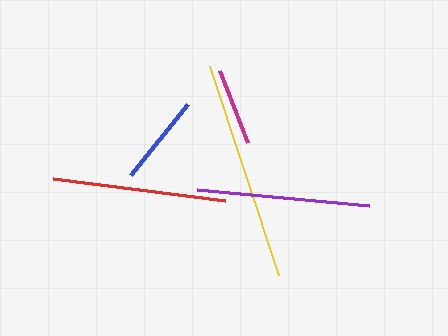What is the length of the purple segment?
The purple segment is approximately 173 pixels long.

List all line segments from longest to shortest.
From longest to shortest: yellow, red, purple, blue, magenta.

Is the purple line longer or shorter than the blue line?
The purple line is longer than the blue line.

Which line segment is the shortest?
The magenta line is the shortest at approximately 77 pixels.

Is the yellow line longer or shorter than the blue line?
The yellow line is longer than the blue line.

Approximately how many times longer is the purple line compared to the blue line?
The purple line is approximately 1.9 times the length of the blue line.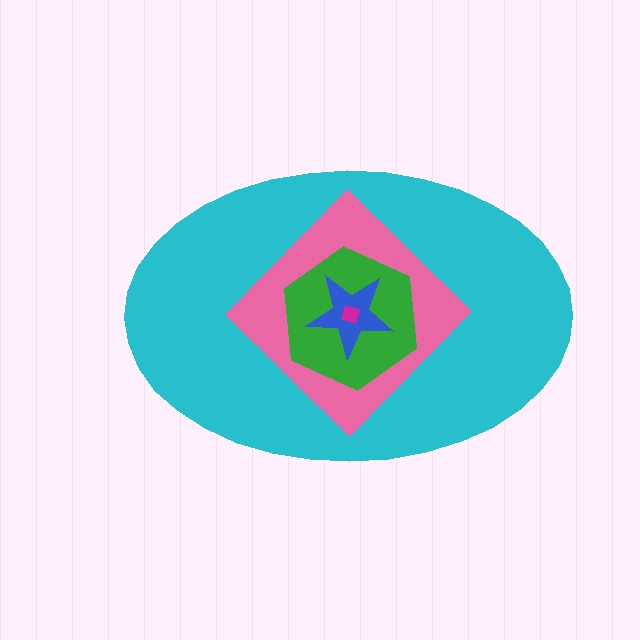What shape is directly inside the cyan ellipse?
The pink diamond.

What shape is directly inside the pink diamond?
The green hexagon.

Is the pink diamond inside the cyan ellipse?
Yes.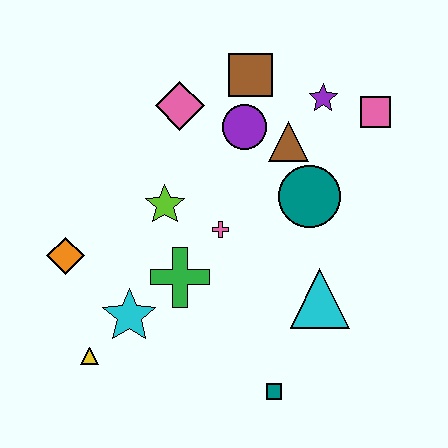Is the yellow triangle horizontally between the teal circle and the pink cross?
No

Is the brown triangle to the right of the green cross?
Yes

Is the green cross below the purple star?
Yes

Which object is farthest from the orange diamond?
The pink square is farthest from the orange diamond.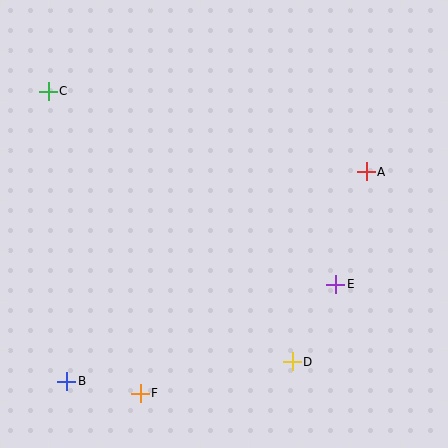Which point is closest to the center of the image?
Point E at (336, 284) is closest to the center.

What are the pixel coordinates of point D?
Point D is at (292, 362).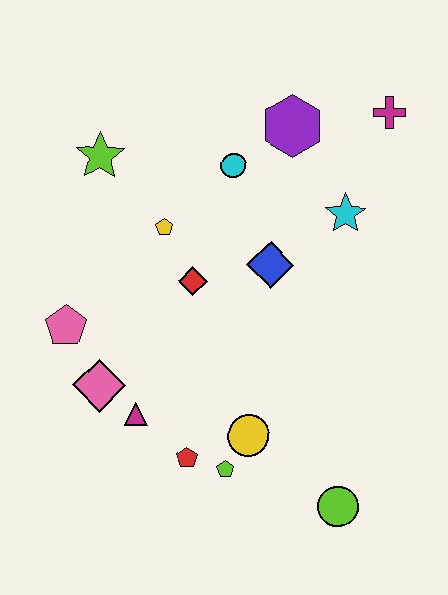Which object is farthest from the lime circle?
The lime star is farthest from the lime circle.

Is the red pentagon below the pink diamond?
Yes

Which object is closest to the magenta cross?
The purple hexagon is closest to the magenta cross.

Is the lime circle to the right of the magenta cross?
No